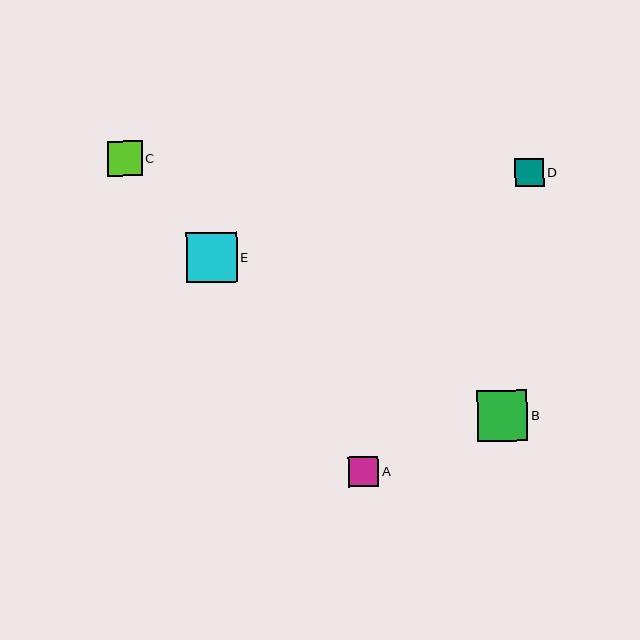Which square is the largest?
Square B is the largest with a size of approximately 51 pixels.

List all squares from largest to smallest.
From largest to smallest: B, E, C, A, D.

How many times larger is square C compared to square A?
Square C is approximately 1.1 times the size of square A.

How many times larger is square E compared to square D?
Square E is approximately 1.7 times the size of square D.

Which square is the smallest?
Square D is the smallest with a size of approximately 29 pixels.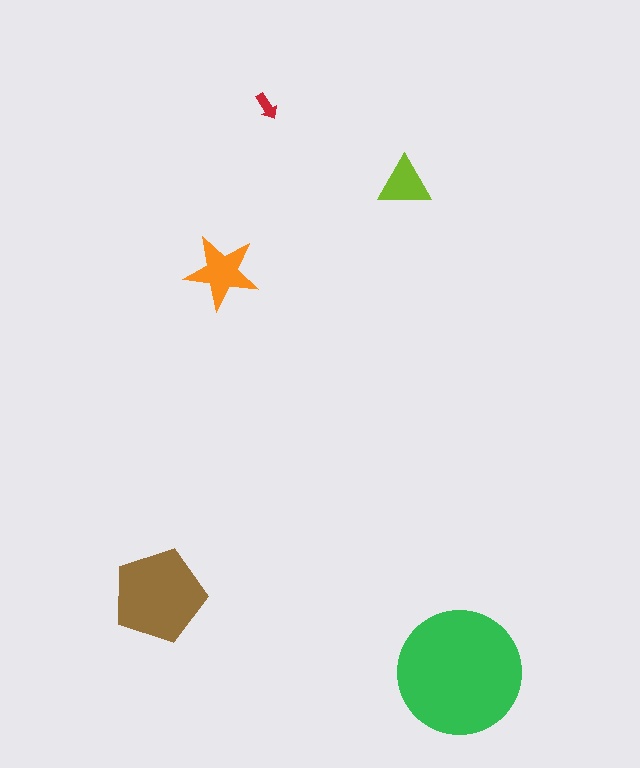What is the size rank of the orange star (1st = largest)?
3rd.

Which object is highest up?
The red arrow is topmost.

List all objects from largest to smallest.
The green circle, the brown pentagon, the orange star, the lime triangle, the red arrow.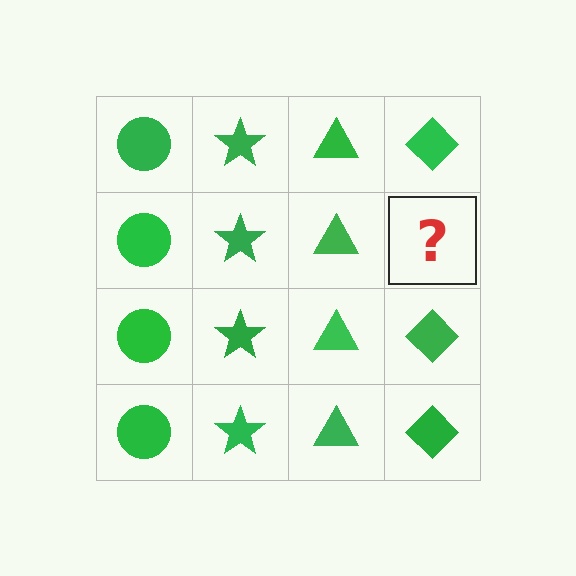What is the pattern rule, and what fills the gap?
The rule is that each column has a consistent shape. The gap should be filled with a green diamond.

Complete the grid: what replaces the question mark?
The question mark should be replaced with a green diamond.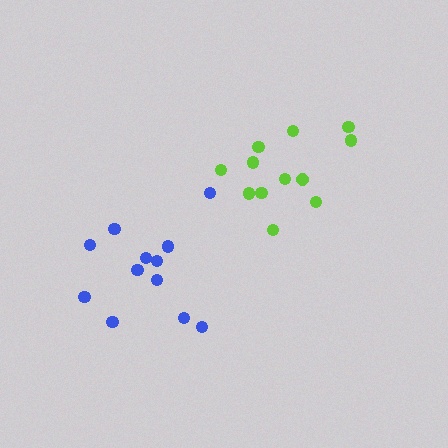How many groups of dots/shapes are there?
There are 2 groups.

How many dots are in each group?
Group 1: 12 dots, Group 2: 12 dots (24 total).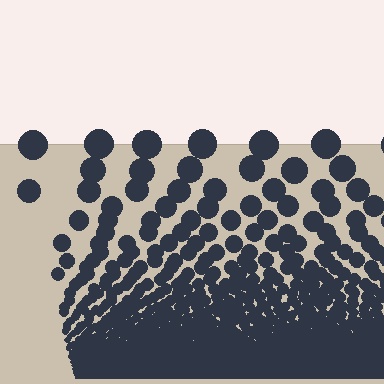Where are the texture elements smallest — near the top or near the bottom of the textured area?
Near the bottom.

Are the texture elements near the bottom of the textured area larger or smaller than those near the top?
Smaller. The gradient is inverted — elements near the bottom are smaller and denser.